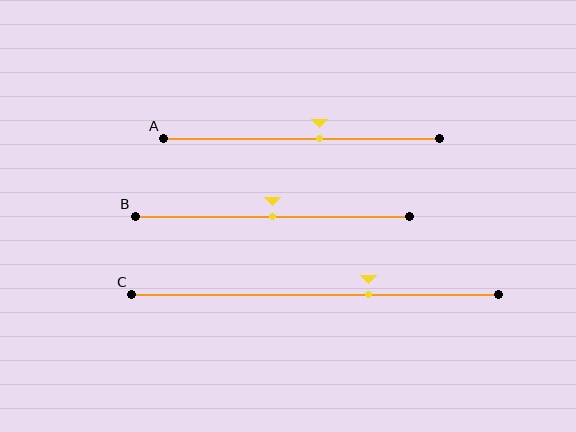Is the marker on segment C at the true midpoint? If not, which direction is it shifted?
No, the marker on segment C is shifted to the right by about 14% of the segment length.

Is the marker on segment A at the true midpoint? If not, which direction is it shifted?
No, the marker on segment A is shifted to the right by about 7% of the segment length.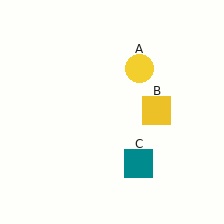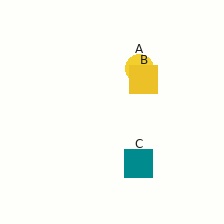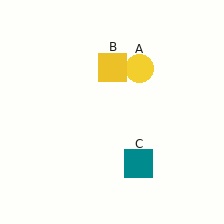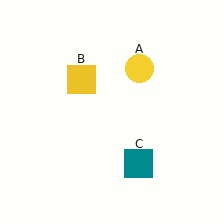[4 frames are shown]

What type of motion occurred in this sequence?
The yellow square (object B) rotated counterclockwise around the center of the scene.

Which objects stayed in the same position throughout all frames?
Yellow circle (object A) and teal square (object C) remained stationary.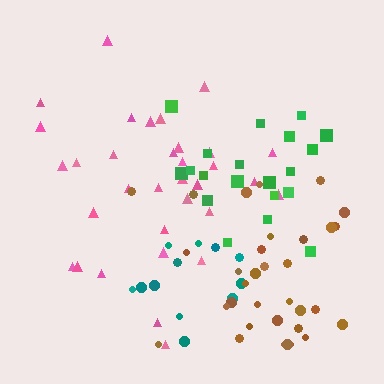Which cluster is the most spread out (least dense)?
Teal.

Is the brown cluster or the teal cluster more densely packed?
Brown.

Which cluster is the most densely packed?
Green.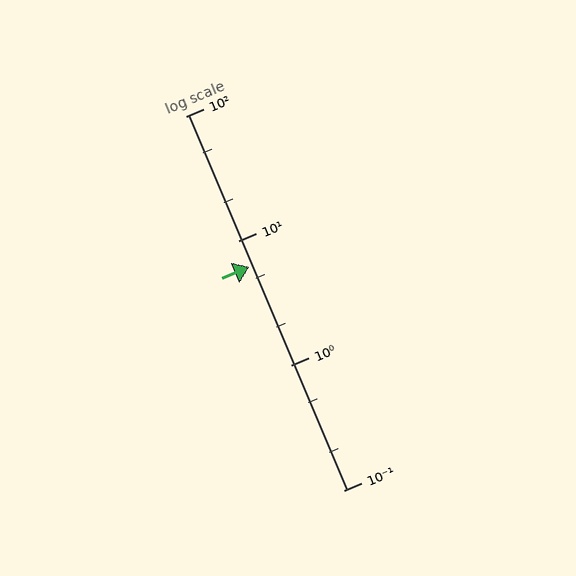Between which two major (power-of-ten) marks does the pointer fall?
The pointer is between 1 and 10.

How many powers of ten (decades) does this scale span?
The scale spans 3 decades, from 0.1 to 100.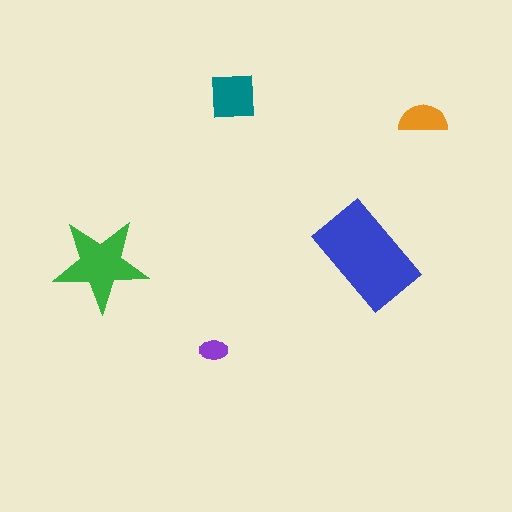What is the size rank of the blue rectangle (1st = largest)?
1st.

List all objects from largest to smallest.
The blue rectangle, the green star, the teal square, the orange semicircle, the purple ellipse.